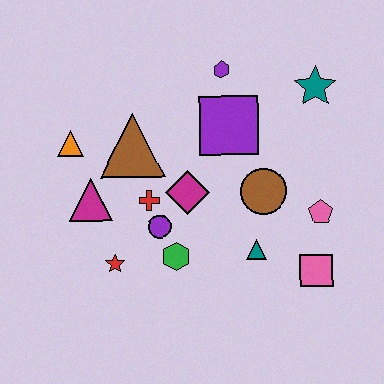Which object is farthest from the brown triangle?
The pink square is farthest from the brown triangle.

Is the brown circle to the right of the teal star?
No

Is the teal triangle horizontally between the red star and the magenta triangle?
No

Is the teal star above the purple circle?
Yes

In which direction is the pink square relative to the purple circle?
The pink square is to the right of the purple circle.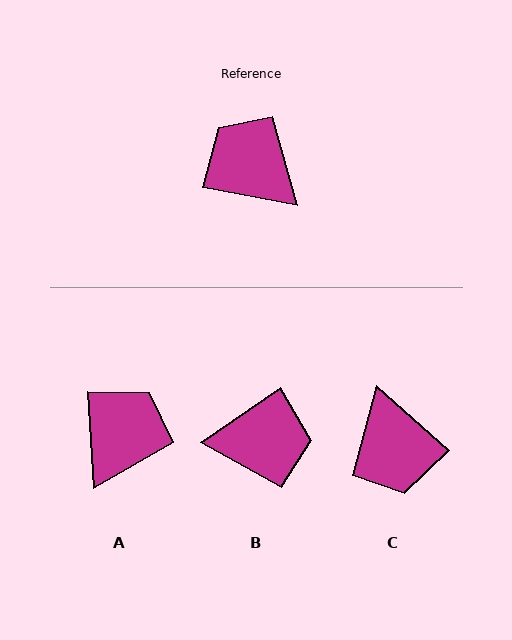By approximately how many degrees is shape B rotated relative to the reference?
Approximately 134 degrees clockwise.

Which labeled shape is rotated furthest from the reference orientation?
C, about 149 degrees away.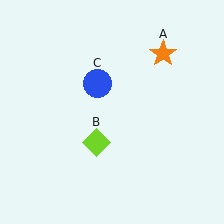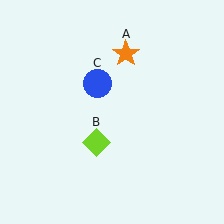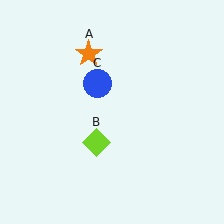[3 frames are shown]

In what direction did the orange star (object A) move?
The orange star (object A) moved left.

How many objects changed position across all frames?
1 object changed position: orange star (object A).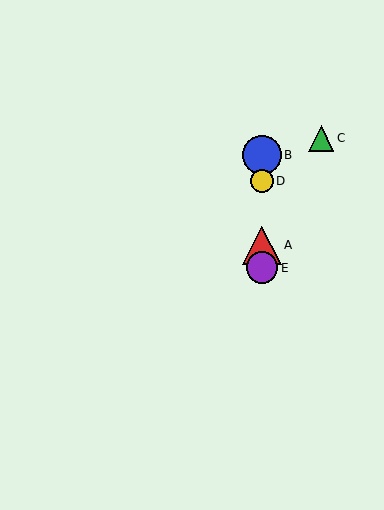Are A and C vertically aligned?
No, A is at x≈262 and C is at x≈321.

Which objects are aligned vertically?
Objects A, B, D, E are aligned vertically.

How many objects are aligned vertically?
4 objects (A, B, D, E) are aligned vertically.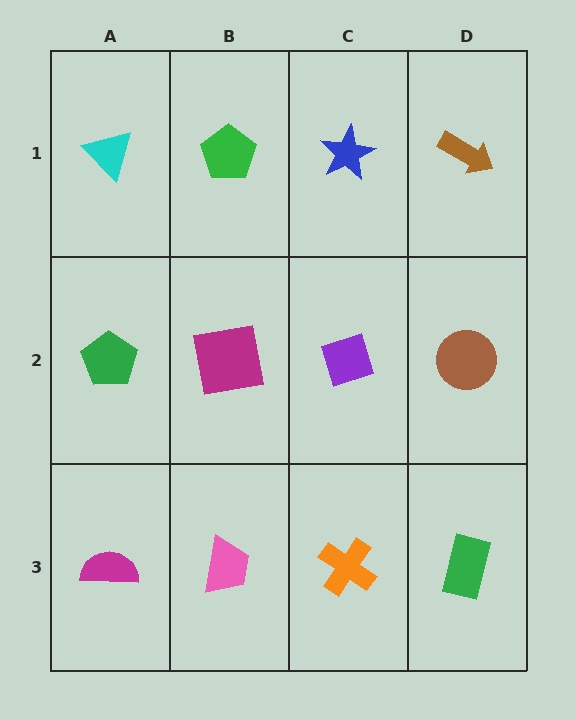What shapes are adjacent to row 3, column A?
A green pentagon (row 2, column A), a pink trapezoid (row 3, column B).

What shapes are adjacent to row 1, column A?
A green pentagon (row 2, column A), a green pentagon (row 1, column B).